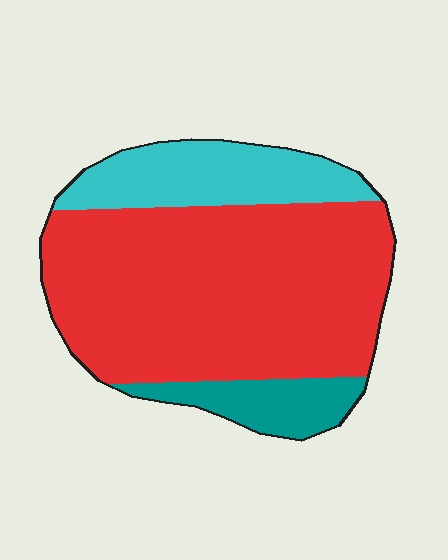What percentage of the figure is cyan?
Cyan takes up about one fifth (1/5) of the figure.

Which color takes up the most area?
Red, at roughly 70%.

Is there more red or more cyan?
Red.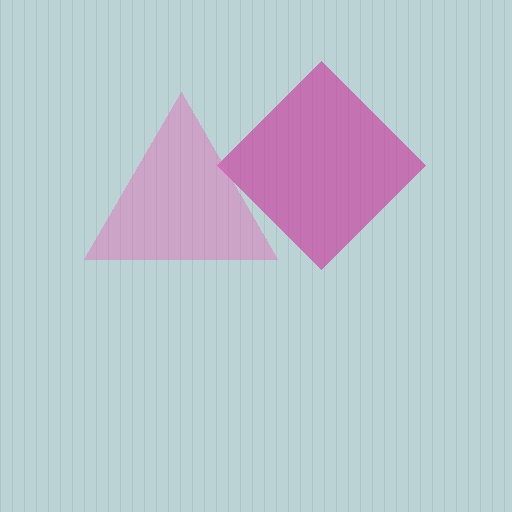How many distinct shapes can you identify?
There are 2 distinct shapes: a magenta diamond, a pink triangle.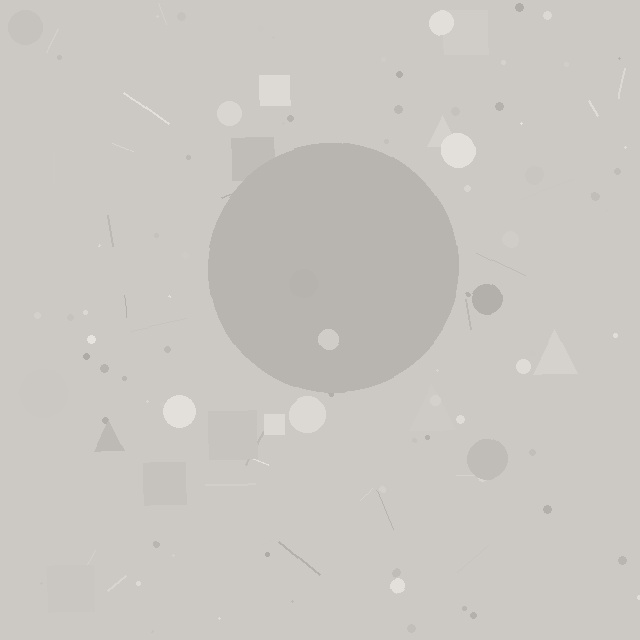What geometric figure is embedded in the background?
A circle is embedded in the background.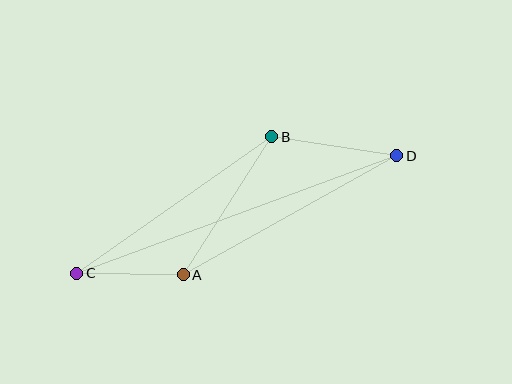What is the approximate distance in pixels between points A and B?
The distance between A and B is approximately 164 pixels.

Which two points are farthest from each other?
Points C and D are farthest from each other.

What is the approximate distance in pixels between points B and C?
The distance between B and C is approximately 238 pixels.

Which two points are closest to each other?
Points A and C are closest to each other.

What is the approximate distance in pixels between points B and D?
The distance between B and D is approximately 127 pixels.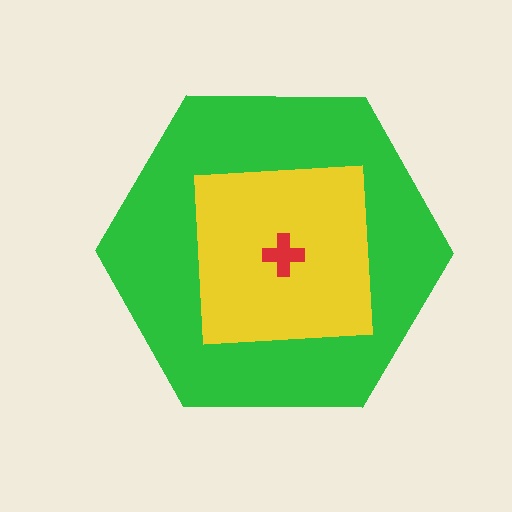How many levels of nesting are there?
3.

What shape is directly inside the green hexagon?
The yellow square.